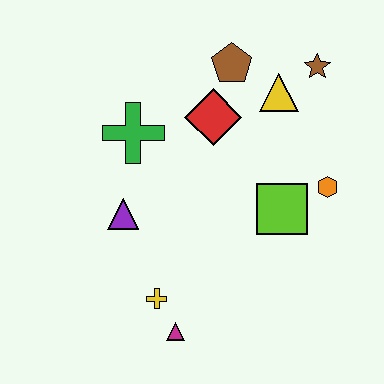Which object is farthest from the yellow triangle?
The magenta triangle is farthest from the yellow triangle.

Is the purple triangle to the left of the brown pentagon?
Yes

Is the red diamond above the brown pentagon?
No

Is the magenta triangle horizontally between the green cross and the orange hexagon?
Yes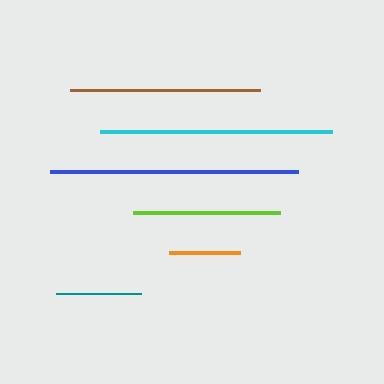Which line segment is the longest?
The blue line is the longest at approximately 249 pixels.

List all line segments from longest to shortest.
From longest to shortest: blue, cyan, brown, lime, teal, orange.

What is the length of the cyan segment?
The cyan segment is approximately 232 pixels long.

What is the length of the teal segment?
The teal segment is approximately 85 pixels long.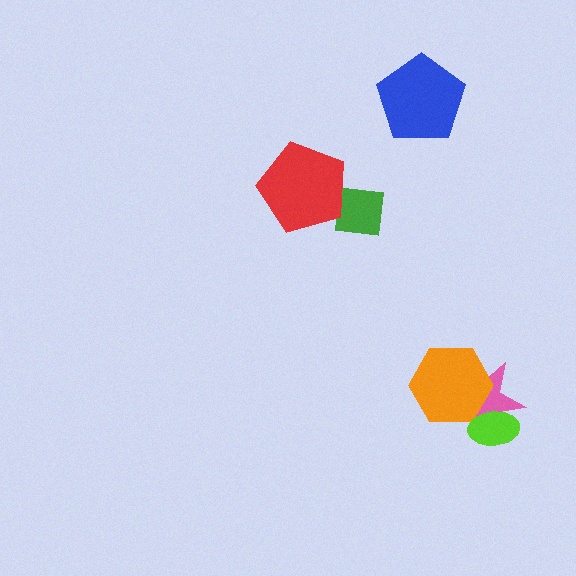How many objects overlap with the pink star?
2 objects overlap with the pink star.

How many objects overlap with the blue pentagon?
0 objects overlap with the blue pentagon.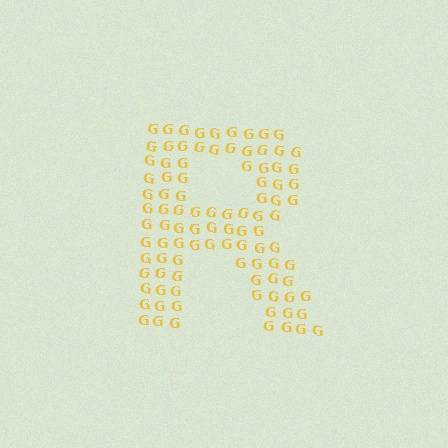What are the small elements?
The small elements are letter G's.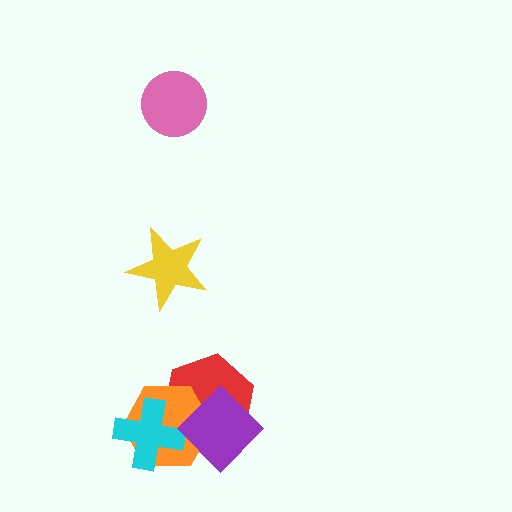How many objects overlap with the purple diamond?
2 objects overlap with the purple diamond.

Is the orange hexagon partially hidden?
Yes, it is partially covered by another shape.